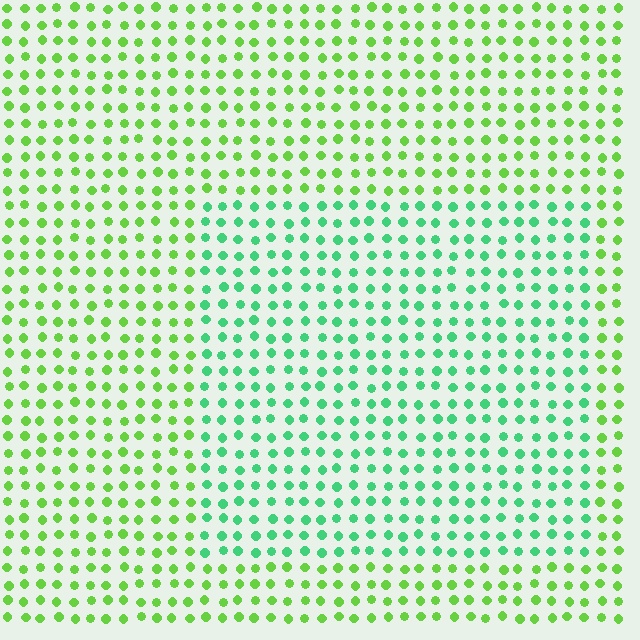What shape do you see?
I see a rectangle.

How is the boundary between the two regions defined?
The boundary is defined purely by a slight shift in hue (about 40 degrees). Spacing, size, and orientation are identical on both sides.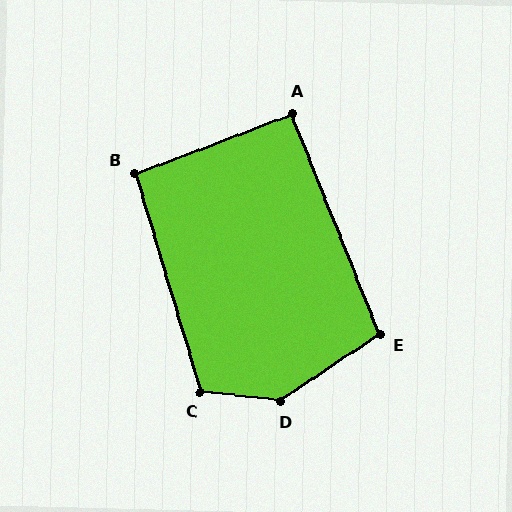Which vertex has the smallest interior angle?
A, at approximately 91 degrees.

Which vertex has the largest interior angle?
D, at approximately 140 degrees.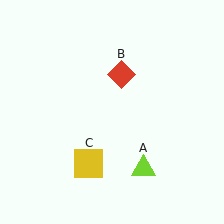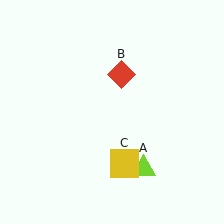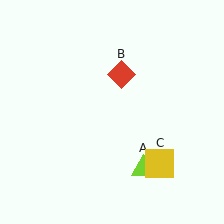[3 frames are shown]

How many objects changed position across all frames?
1 object changed position: yellow square (object C).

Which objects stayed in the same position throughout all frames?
Lime triangle (object A) and red diamond (object B) remained stationary.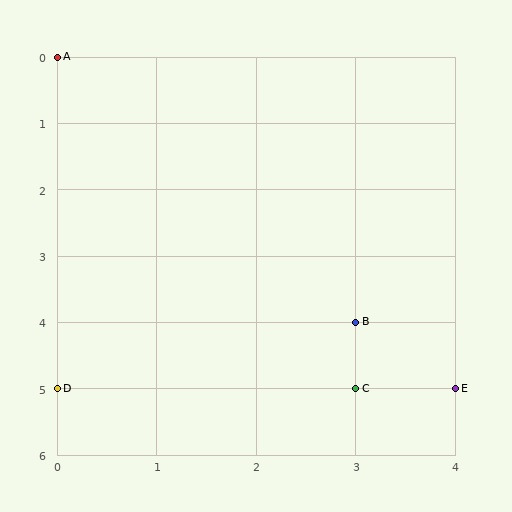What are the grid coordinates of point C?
Point C is at grid coordinates (3, 5).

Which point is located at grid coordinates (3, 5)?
Point C is at (3, 5).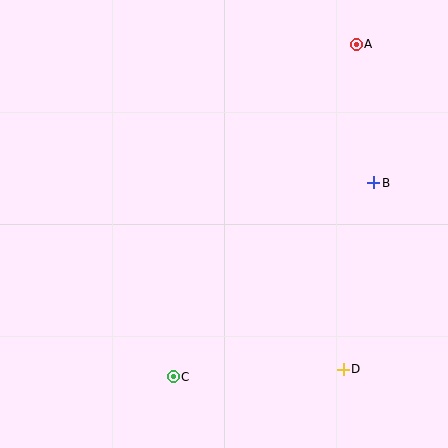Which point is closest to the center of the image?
Point B at (374, 183) is closest to the center.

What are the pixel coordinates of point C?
Point C is at (173, 377).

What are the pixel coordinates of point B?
Point B is at (374, 183).